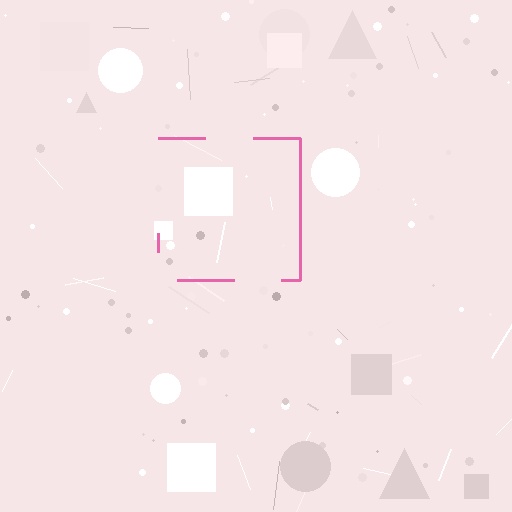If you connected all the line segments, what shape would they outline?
They would outline a square.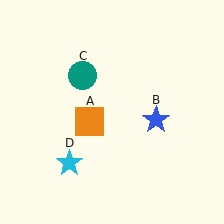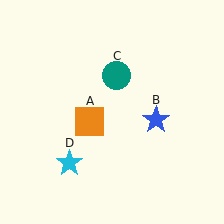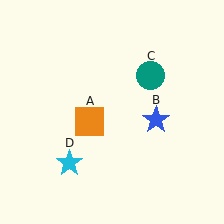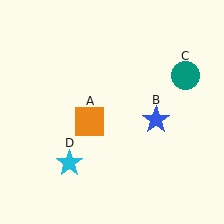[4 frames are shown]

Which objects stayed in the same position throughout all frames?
Orange square (object A) and blue star (object B) and cyan star (object D) remained stationary.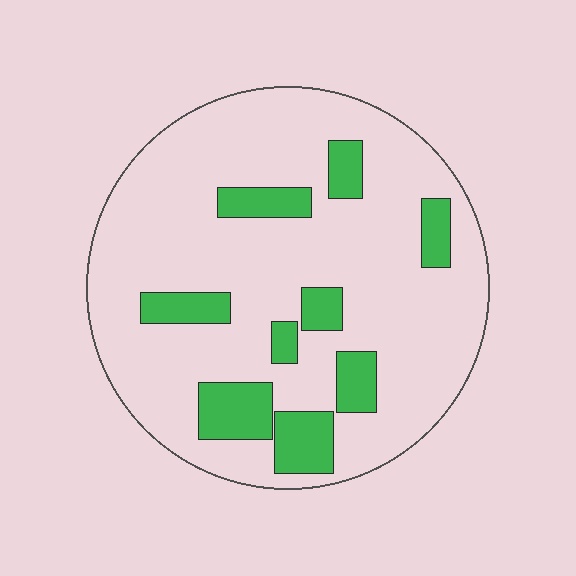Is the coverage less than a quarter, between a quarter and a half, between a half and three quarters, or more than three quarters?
Less than a quarter.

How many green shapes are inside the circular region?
9.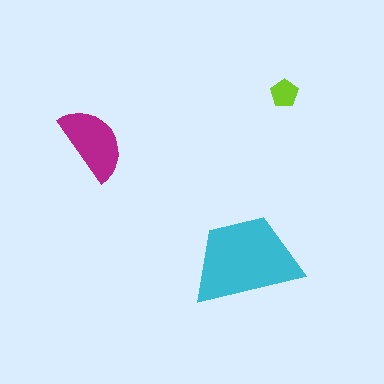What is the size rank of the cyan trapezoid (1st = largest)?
1st.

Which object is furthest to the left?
The magenta semicircle is leftmost.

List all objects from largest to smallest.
The cyan trapezoid, the magenta semicircle, the lime pentagon.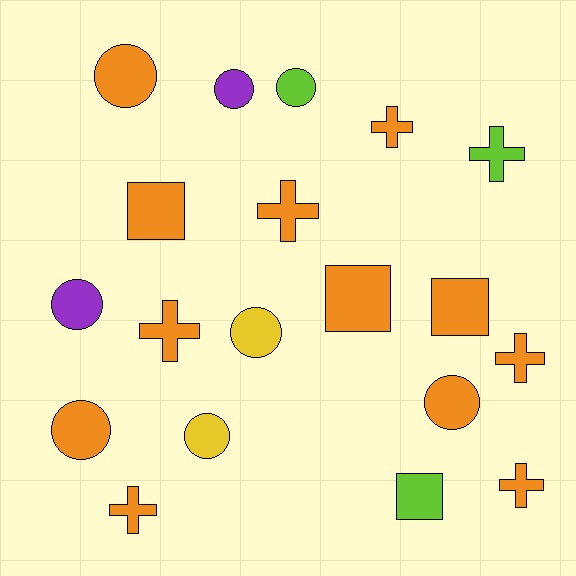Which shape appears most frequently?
Circle, with 8 objects.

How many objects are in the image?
There are 19 objects.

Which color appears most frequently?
Orange, with 12 objects.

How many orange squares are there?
There are 3 orange squares.